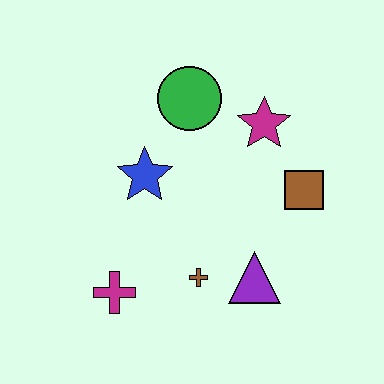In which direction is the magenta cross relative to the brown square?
The magenta cross is to the left of the brown square.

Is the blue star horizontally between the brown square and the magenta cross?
Yes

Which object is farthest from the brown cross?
The green circle is farthest from the brown cross.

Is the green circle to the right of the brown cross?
No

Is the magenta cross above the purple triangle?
No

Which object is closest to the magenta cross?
The brown cross is closest to the magenta cross.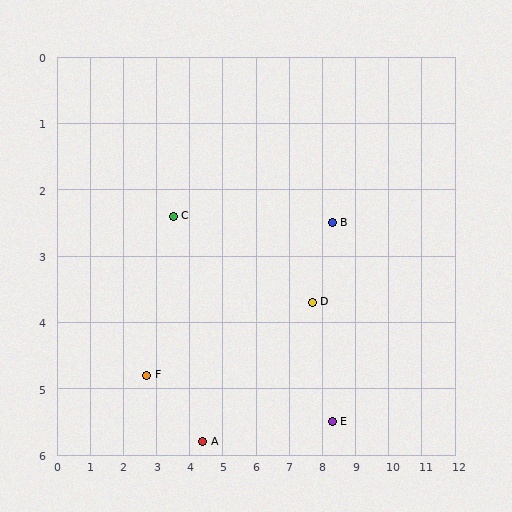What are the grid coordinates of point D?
Point D is at approximately (7.7, 3.7).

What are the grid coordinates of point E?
Point E is at approximately (8.3, 5.5).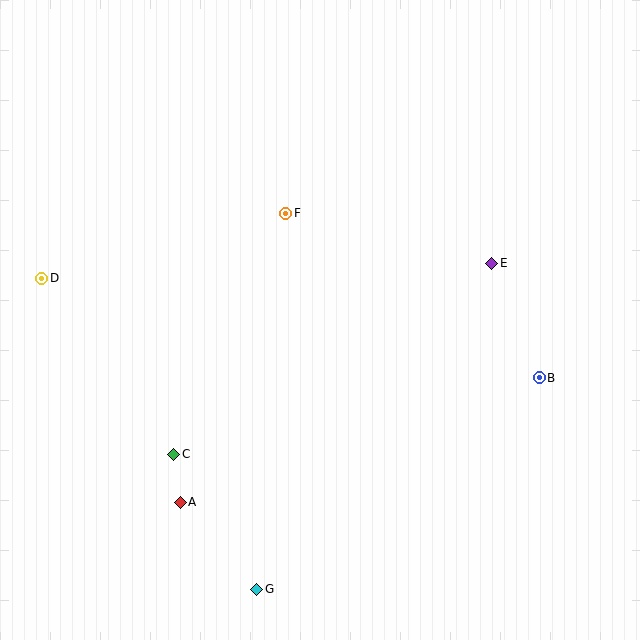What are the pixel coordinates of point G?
Point G is at (257, 589).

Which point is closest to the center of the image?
Point F at (286, 213) is closest to the center.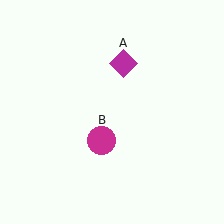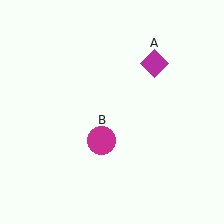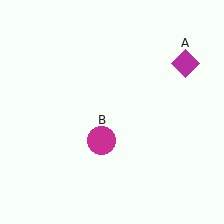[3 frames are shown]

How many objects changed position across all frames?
1 object changed position: magenta diamond (object A).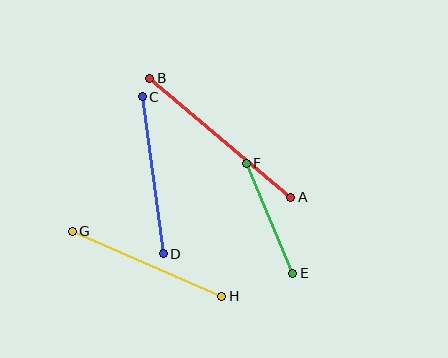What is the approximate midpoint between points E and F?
The midpoint is at approximately (270, 218) pixels.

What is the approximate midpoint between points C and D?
The midpoint is at approximately (153, 175) pixels.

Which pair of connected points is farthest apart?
Points A and B are farthest apart.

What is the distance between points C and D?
The distance is approximately 158 pixels.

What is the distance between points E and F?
The distance is approximately 119 pixels.